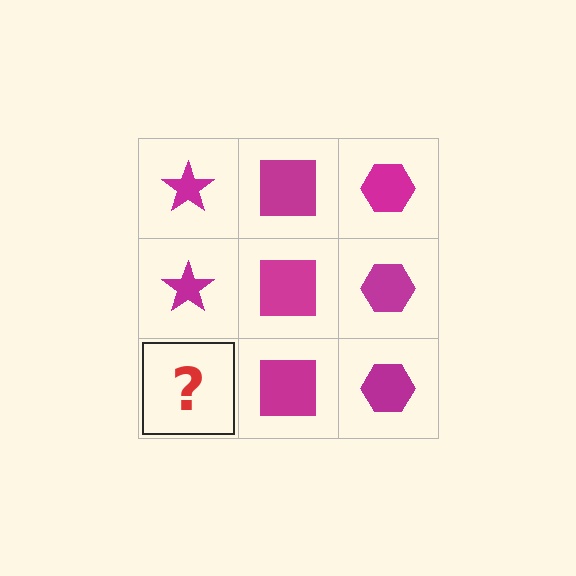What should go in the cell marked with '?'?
The missing cell should contain a magenta star.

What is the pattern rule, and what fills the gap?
The rule is that each column has a consistent shape. The gap should be filled with a magenta star.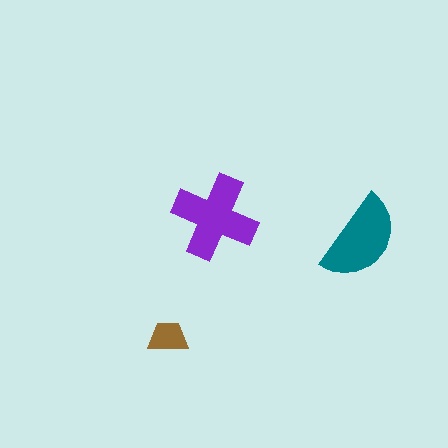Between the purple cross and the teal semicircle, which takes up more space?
The purple cross.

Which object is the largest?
The purple cross.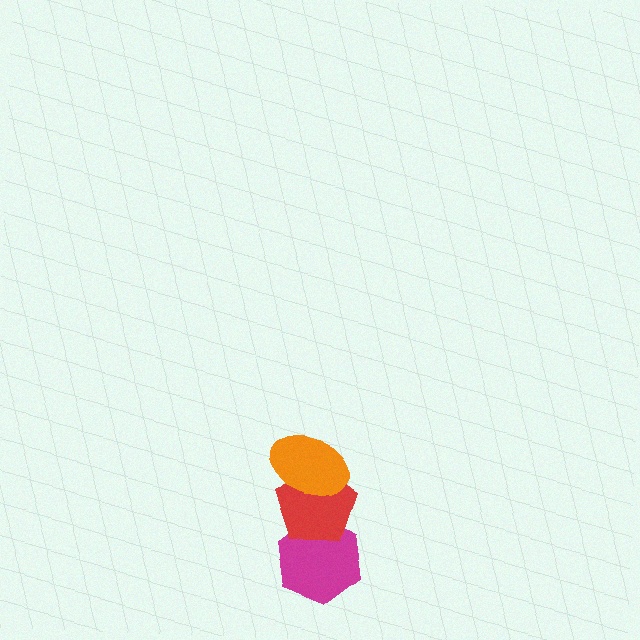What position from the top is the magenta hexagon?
The magenta hexagon is 3rd from the top.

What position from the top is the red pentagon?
The red pentagon is 2nd from the top.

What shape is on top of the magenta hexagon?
The red pentagon is on top of the magenta hexagon.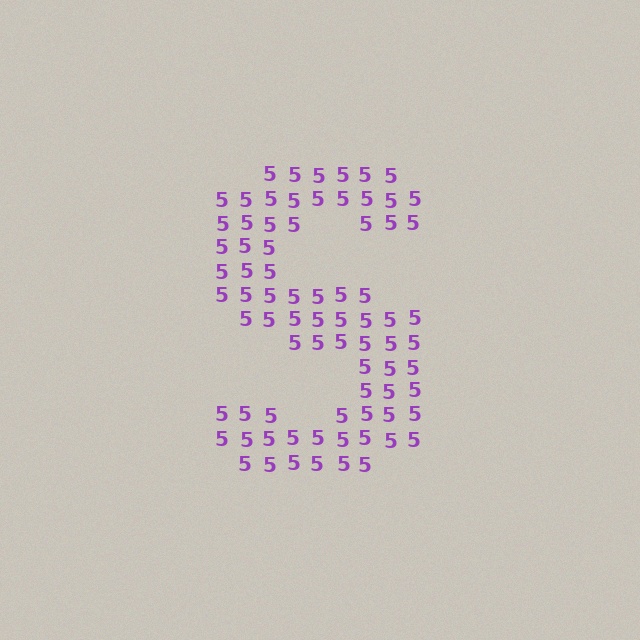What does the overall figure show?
The overall figure shows the letter S.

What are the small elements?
The small elements are digit 5's.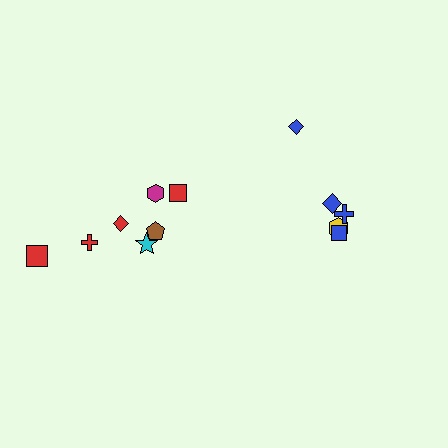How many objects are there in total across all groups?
There are 12 objects.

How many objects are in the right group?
There are 5 objects.